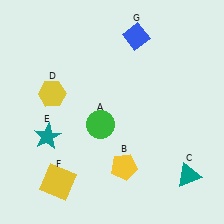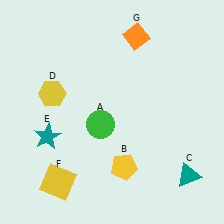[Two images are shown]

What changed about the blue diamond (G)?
In Image 1, G is blue. In Image 2, it changed to orange.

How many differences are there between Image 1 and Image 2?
There is 1 difference between the two images.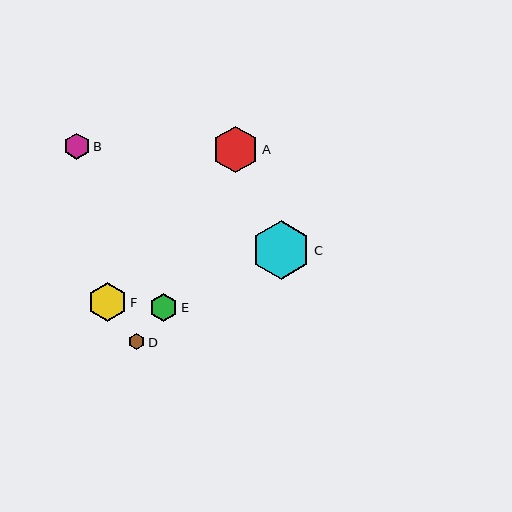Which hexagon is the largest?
Hexagon C is the largest with a size of approximately 59 pixels.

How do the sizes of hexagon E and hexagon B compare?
Hexagon E and hexagon B are approximately the same size.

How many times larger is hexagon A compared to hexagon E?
Hexagon A is approximately 1.7 times the size of hexagon E.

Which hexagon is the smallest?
Hexagon D is the smallest with a size of approximately 16 pixels.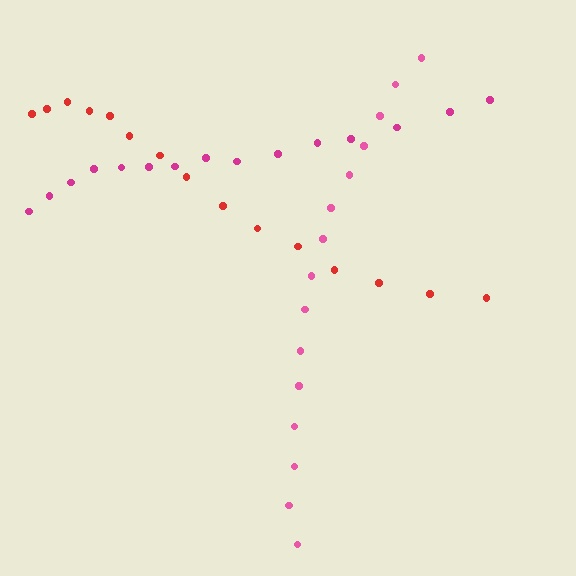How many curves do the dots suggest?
There are 3 distinct paths.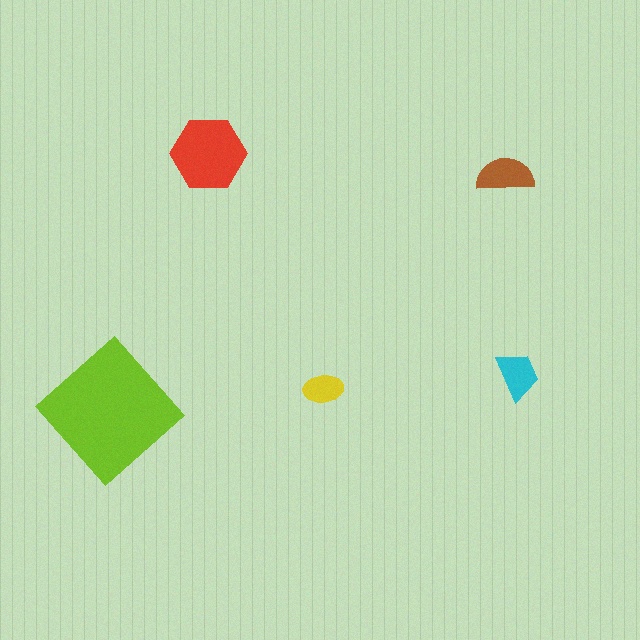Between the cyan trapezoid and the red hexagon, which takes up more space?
The red hexagon.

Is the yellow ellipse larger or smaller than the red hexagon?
Smaller.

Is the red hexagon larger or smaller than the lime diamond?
Smaller.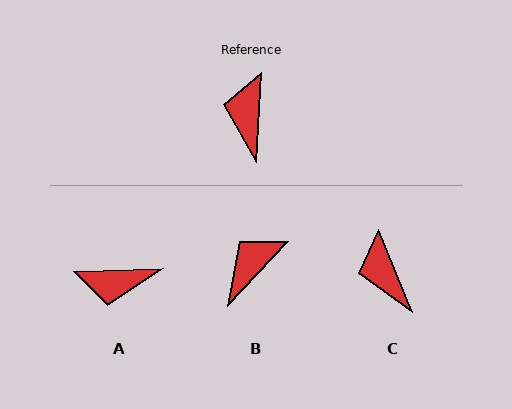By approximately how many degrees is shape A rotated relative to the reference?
Approximately 95 degrees counter-clockwise.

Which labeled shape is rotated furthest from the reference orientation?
A, about 95 degrees away.